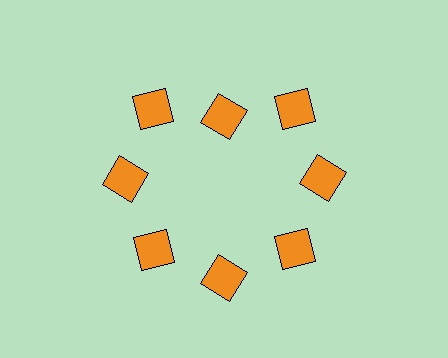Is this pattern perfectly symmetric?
No. The 8 orange diamonds are arranged in a ring, but one element near the 12 o'clock position is pulled inward toward the center, breaking the 8-fold rotational symmetry.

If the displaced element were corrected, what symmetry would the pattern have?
It would have 8-fold rotational symmetry — the pattern would map onto itself every 45 degrees.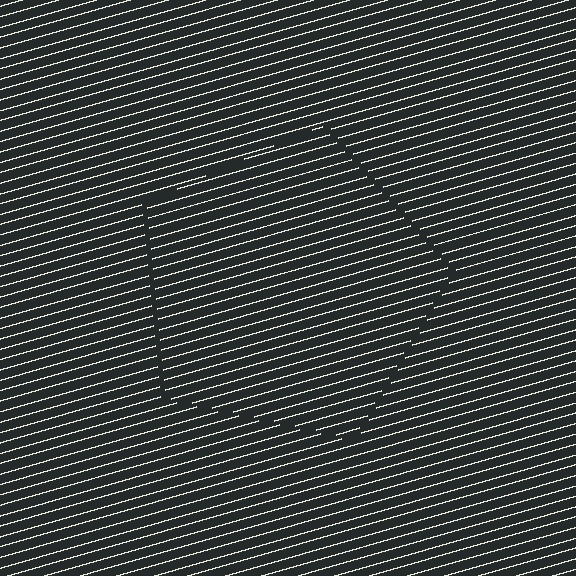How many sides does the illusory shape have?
5 sides — the line-ends trace a pentagon.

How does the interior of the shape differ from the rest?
The interior of the shape contains the same grating, shifted by half a period — the contour is defined by the phase discontinuity where line-ends from the inner and outer gratings abut.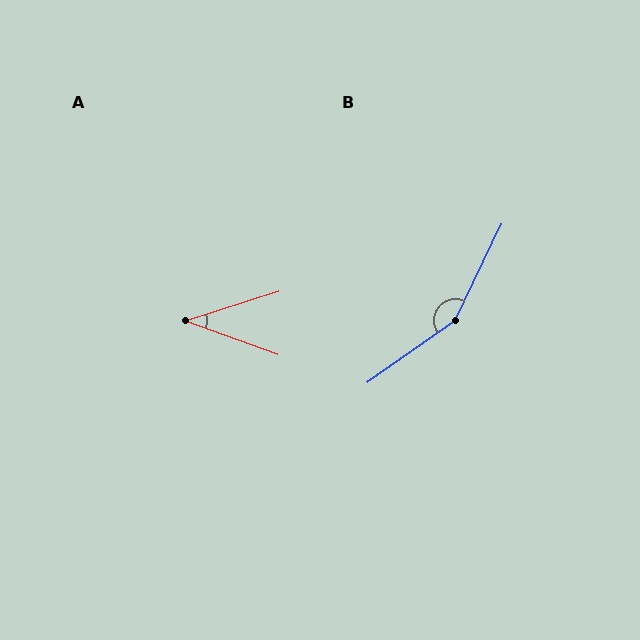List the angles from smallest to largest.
A (37°), B (151°).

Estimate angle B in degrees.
Approximately 151 degrees.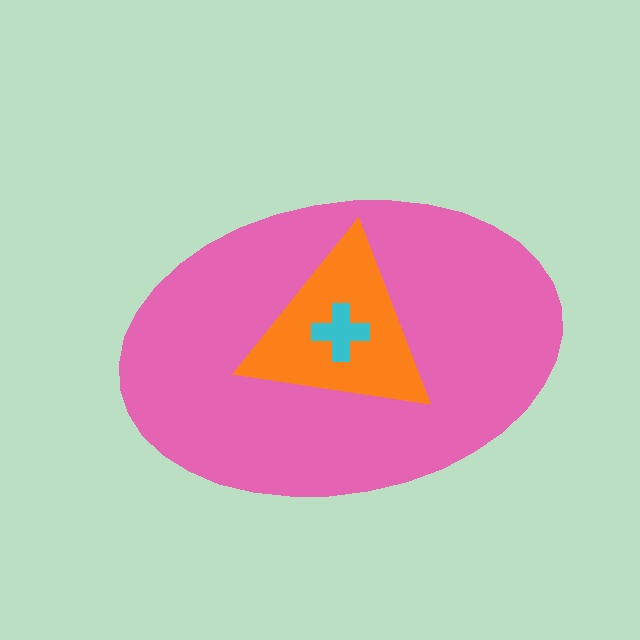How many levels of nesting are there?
3.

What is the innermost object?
The cyan cross.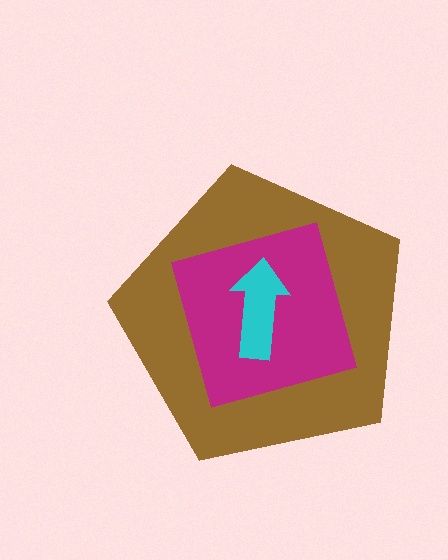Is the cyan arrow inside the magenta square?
Yes.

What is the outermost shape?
The brown pentagon.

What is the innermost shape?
The cyan arrow.